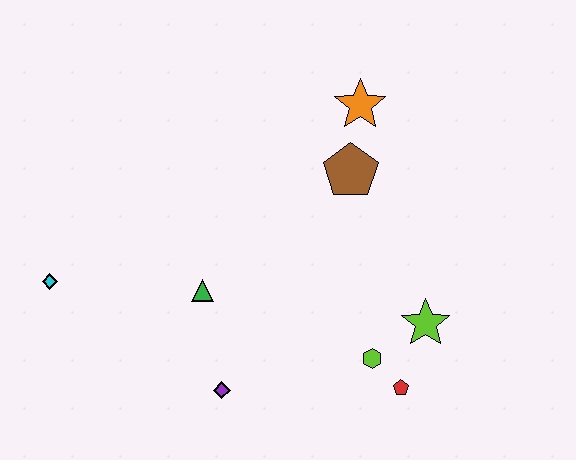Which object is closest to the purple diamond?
The green triangle is closest to the purple diamond.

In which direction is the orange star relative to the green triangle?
The orange star is above the green triangle.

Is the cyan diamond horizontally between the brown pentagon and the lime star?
No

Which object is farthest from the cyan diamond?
The lime star is farthest from the cyan diamond.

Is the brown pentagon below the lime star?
No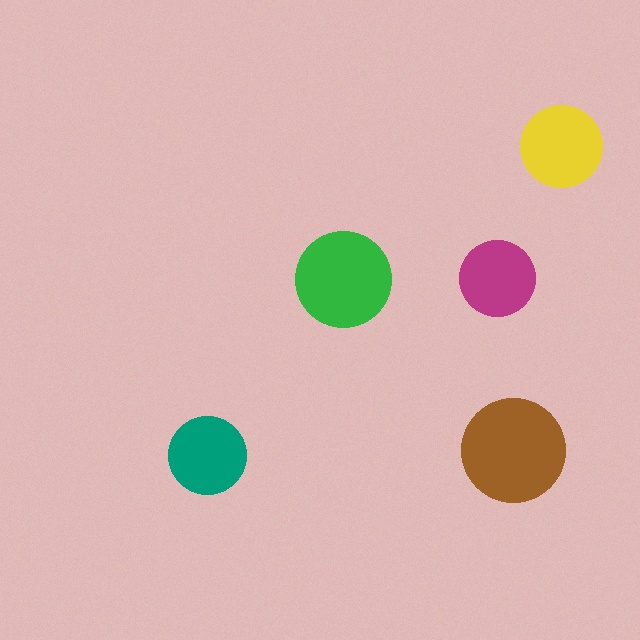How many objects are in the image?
There are 5 objects in the image.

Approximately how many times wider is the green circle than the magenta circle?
About 1.5 times wider.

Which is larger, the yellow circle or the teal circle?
The yellow one.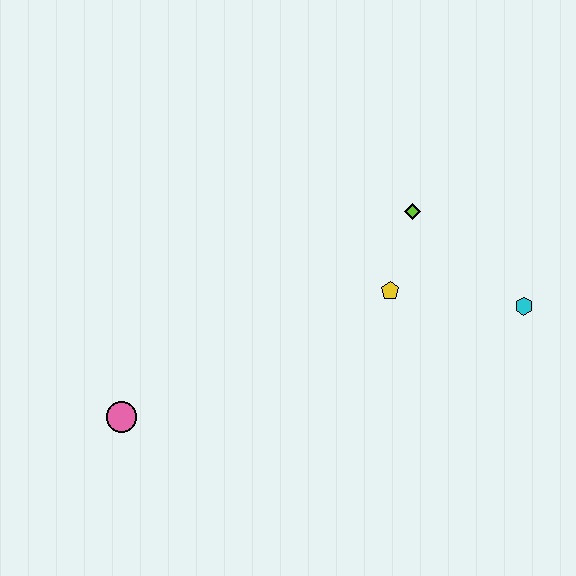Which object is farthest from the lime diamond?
The pink circle is farthest from the lime diamond.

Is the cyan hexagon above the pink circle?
Yes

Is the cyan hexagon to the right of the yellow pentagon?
Yes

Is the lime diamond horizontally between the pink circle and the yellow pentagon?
No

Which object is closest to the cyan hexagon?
The yellow pentagon is closest to the cyan hexagon.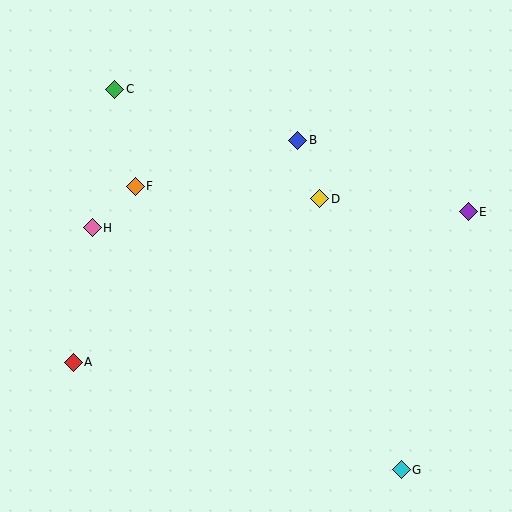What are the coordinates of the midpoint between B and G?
The midpoint between B and G is at (349, 305).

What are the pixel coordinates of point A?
Point A is at (73, 362).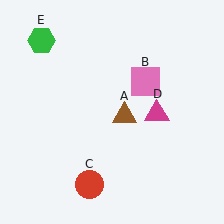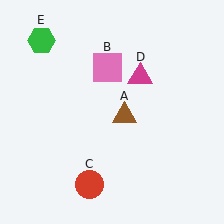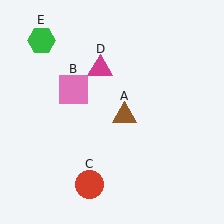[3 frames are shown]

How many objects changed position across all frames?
2 objects changed position: pink square (object B), magenta triangle (object D).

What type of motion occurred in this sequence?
The pink square (object B), magenta triangle (object D) rotated counterclockwise around the center of the scene.